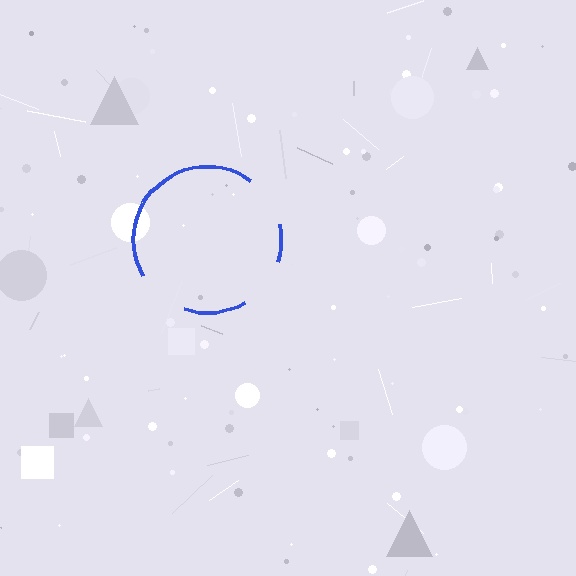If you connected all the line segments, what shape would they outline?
They would outline a circle.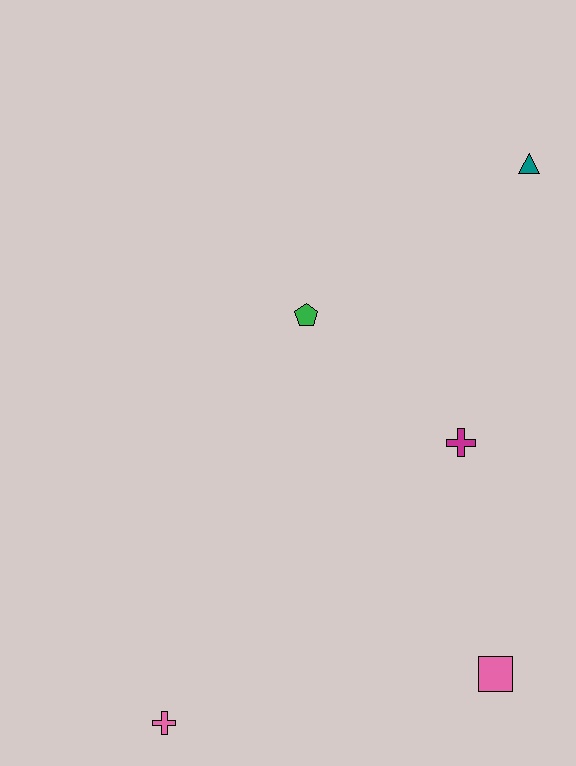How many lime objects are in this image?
There are no lime objects.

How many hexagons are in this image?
There are no hexagons.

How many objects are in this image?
There are 5 objects.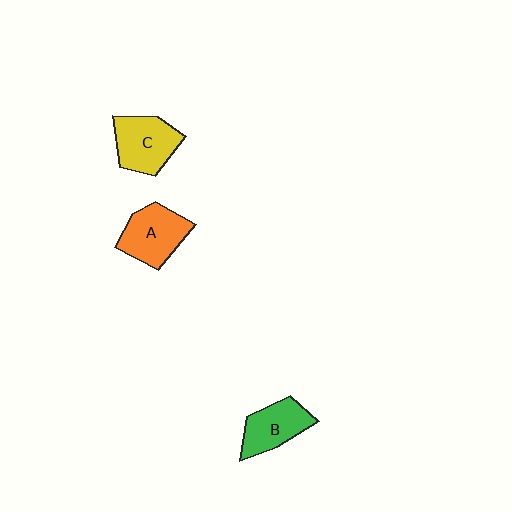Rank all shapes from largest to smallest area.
From largest to smallest: C (yellow), A (orange), B (green).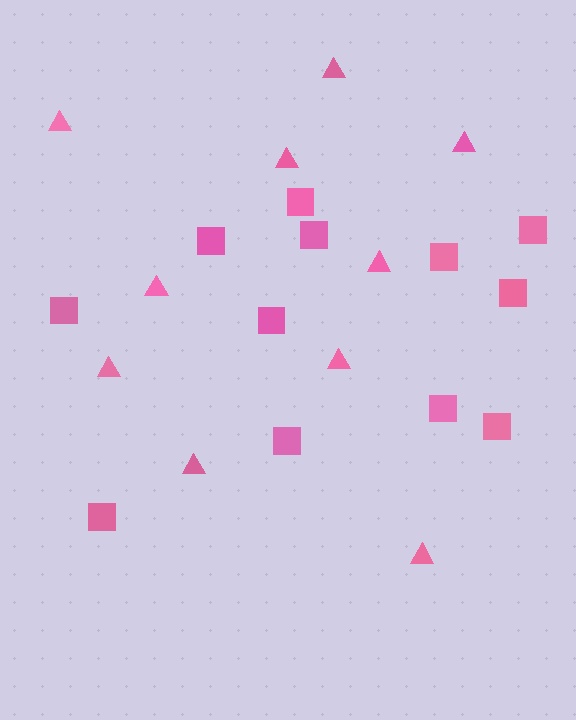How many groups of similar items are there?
There are 2 groups: one group of squares (12) and one group of triangles (10).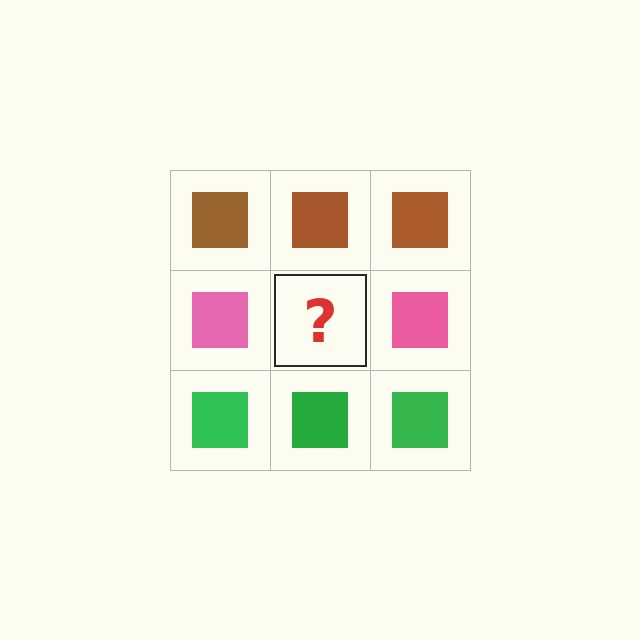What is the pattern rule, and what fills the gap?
The rule is that each row has a consistent color. The gap should be filled with a pink square.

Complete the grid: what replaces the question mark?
The question mark should be replaced with a pink square.